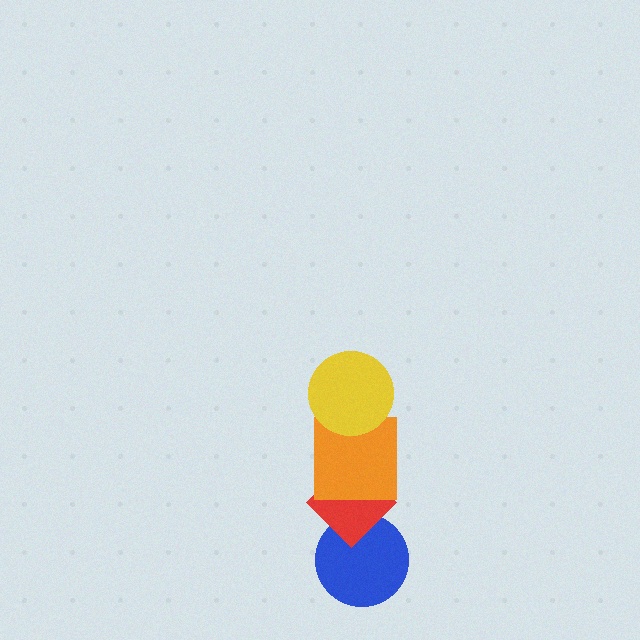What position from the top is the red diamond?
The red diamond is 3rd from the top.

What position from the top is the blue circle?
The blue circle is 4th from the top.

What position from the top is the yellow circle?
The yellow circle is 1st from the top.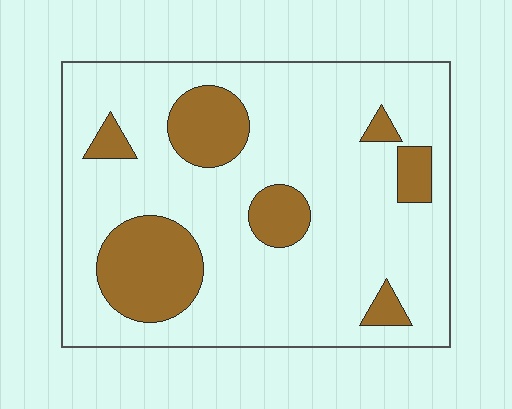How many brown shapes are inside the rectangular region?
7.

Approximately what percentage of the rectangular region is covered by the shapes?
Approximately 20%.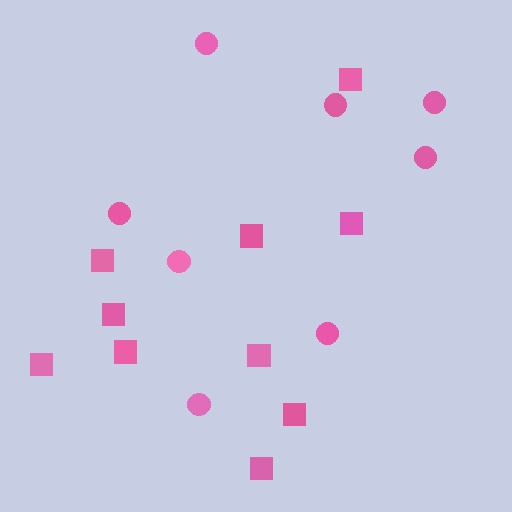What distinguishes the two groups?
There are 2 groups: one group of squares (10) and one group of circles (8).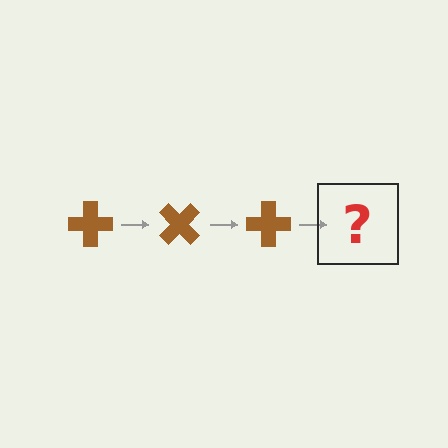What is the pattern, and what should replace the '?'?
The pattern is that the cross rotates 45 degrees each step. The '?' should be a brown cross rotated 135 degrees.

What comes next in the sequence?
The next element should be a brown cross rotated 135 degrees.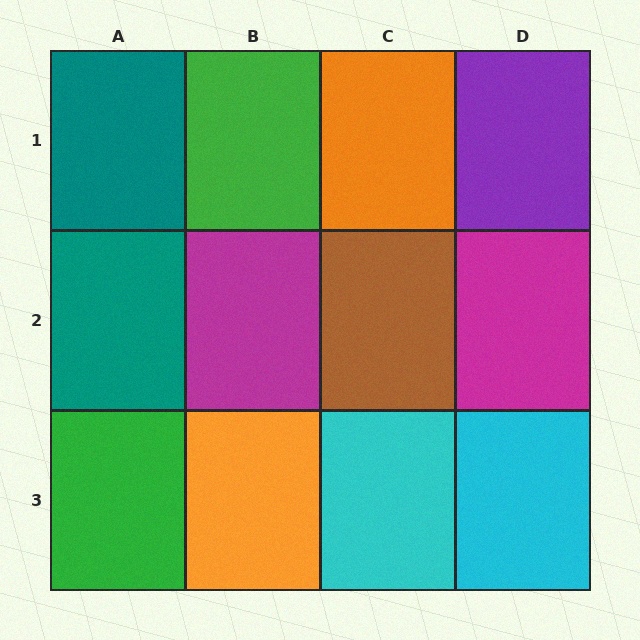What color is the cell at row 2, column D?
Magenta.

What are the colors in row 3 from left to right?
Green, orange, cyan, cyan.